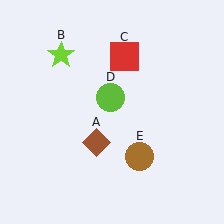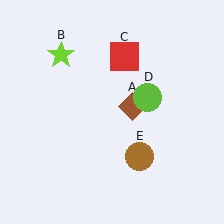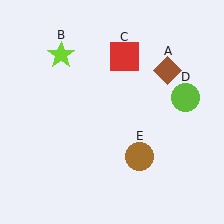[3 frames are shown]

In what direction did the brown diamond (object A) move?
The brown diamond (object A) moved up and to the right.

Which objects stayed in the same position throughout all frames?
Lime star (object B) and red square (object C) and brown circle (object E) remained stationary.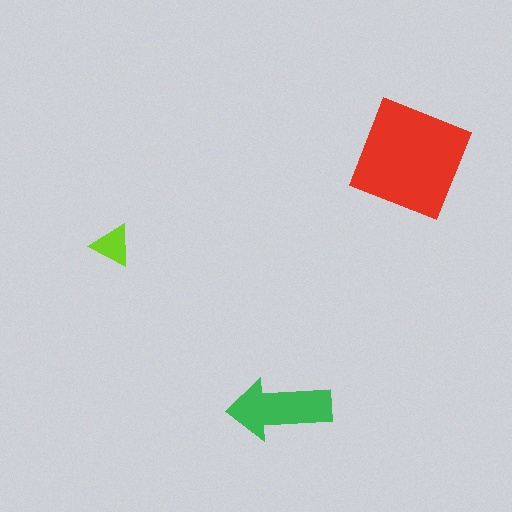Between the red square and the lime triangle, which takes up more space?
The red square.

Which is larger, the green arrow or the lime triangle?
The green arrow.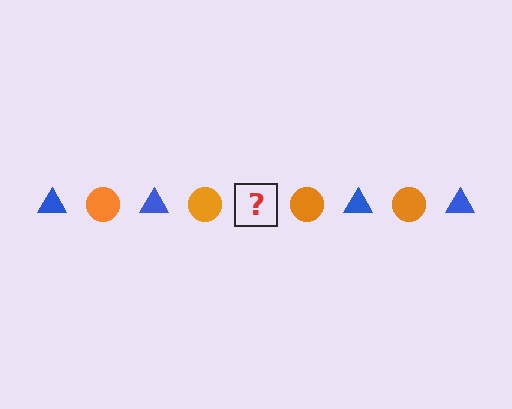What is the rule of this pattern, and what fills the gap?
The rule is that the pattern alternates between blue triangle and orange circle. The gap should be filled with a blue triangle.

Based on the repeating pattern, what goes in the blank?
The blank should be a blue triangle.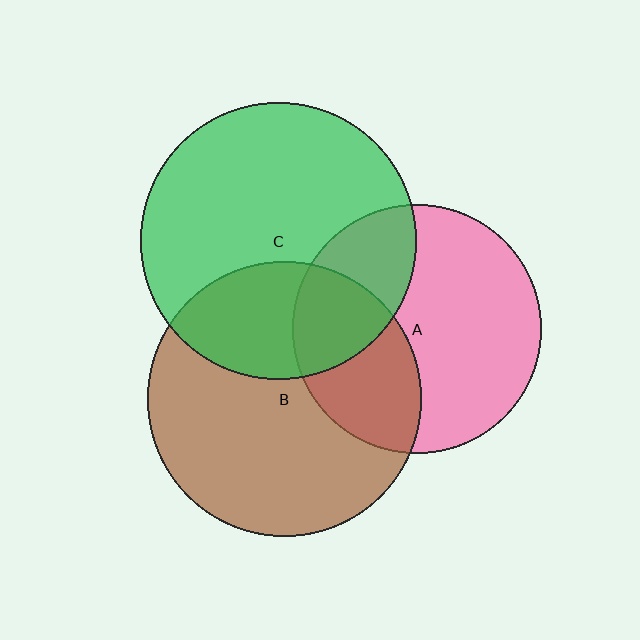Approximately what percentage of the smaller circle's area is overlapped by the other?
Approximately 35%.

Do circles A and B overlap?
Yes.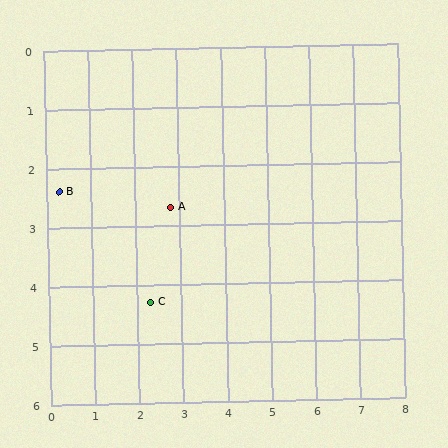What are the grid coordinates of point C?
Point C is at approximately (2.3, 4.3).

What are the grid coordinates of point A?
Point A is at approximately (2.8, 2.7).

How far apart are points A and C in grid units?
Points A and C are about 1.7 grid units apart.